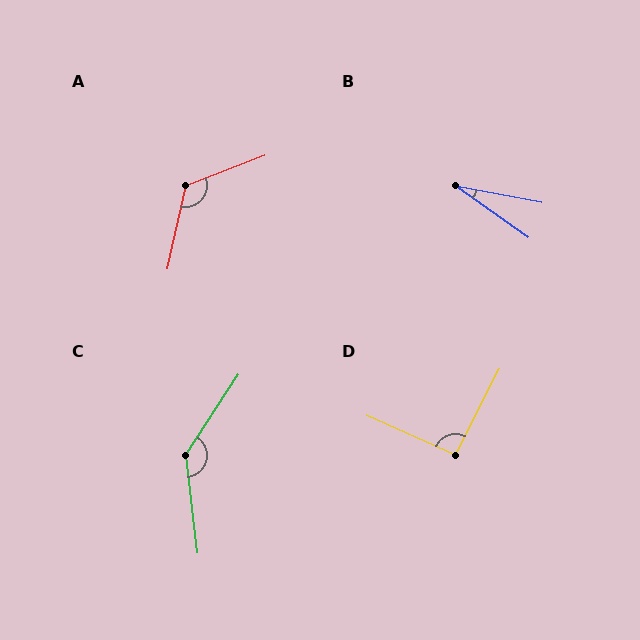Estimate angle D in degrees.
Approximately 94 degrees.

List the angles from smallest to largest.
B (24°), D (94°), A (124°), C (140°).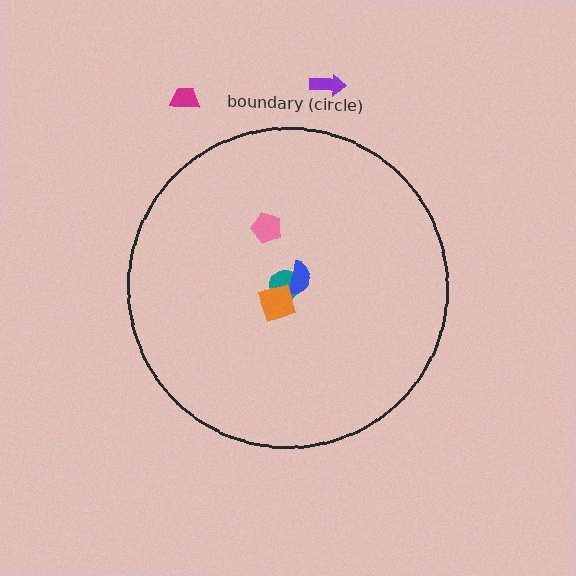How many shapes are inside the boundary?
4 inside, 2 outside.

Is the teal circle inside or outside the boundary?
Inside.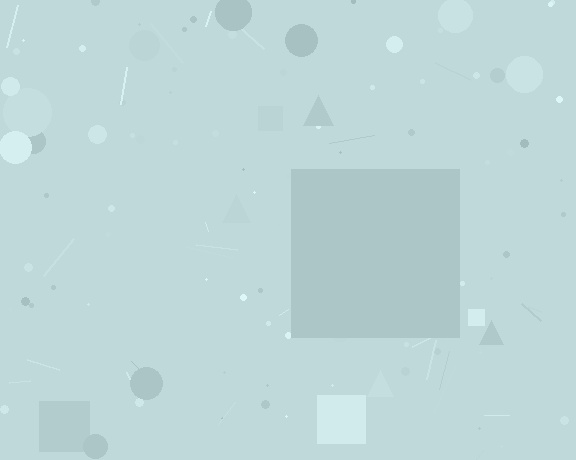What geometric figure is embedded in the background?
A square is embedded in the background.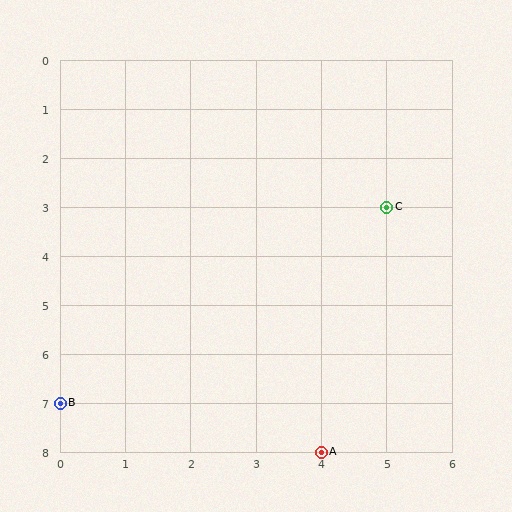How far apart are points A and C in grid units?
Points A and C are 1 column and 5 rows apart (about 5.1 grid units diagonally).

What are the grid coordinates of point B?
Point B is at grid coordinates (0, 7).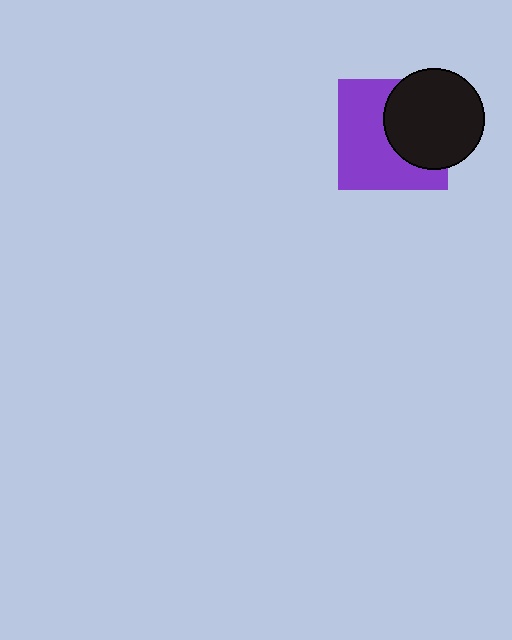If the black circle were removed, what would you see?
You would see the complete purple square.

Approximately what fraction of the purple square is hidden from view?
Roughly 41% of the purple square is hidden behind the black circle.